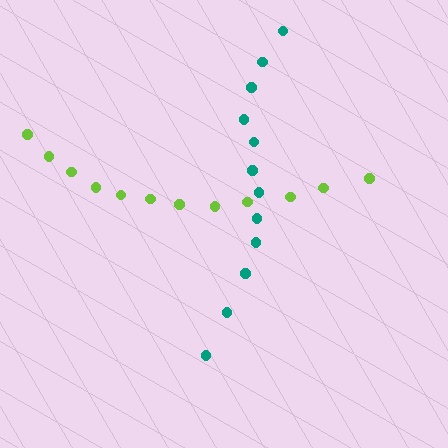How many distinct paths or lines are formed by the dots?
There are 2 distinct paths.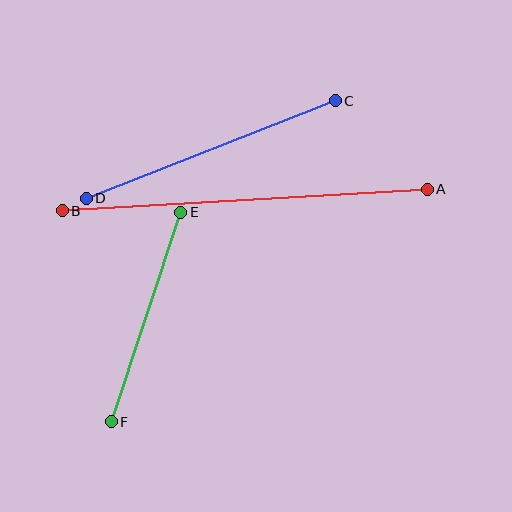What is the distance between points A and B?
The distance is approximately 366 pixels.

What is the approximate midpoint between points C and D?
The midpoint is at approximately (211, 150) pixels.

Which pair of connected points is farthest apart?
Points A and B are farthest apart.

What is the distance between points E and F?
The distance is approximately 221 pixels.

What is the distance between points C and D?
The distance is approximately 268 pixels.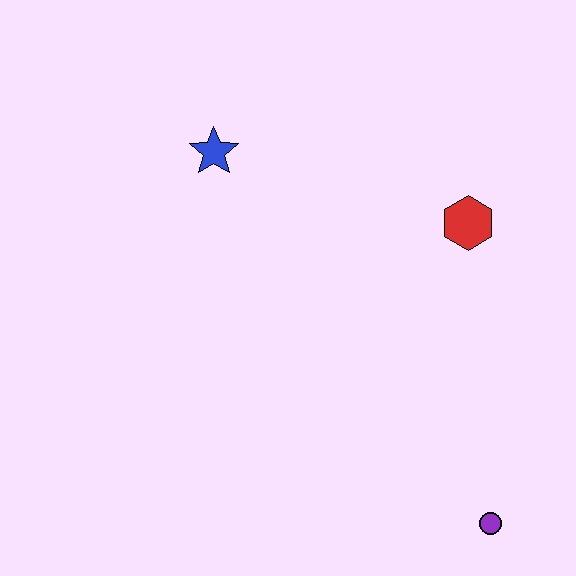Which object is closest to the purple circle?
The red hexagon is closest to the purple circle.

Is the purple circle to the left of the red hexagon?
No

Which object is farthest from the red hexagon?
The purple circle is farthest from the red hexagon.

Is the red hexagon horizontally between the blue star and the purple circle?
Yes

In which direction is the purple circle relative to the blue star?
The purple circle is below the blue star.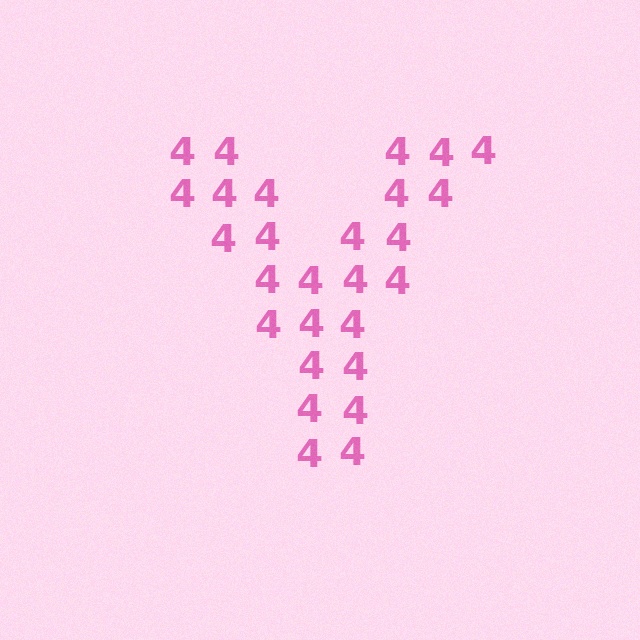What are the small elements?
The small elements are digit 4's.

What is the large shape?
The large shape is the letter Y.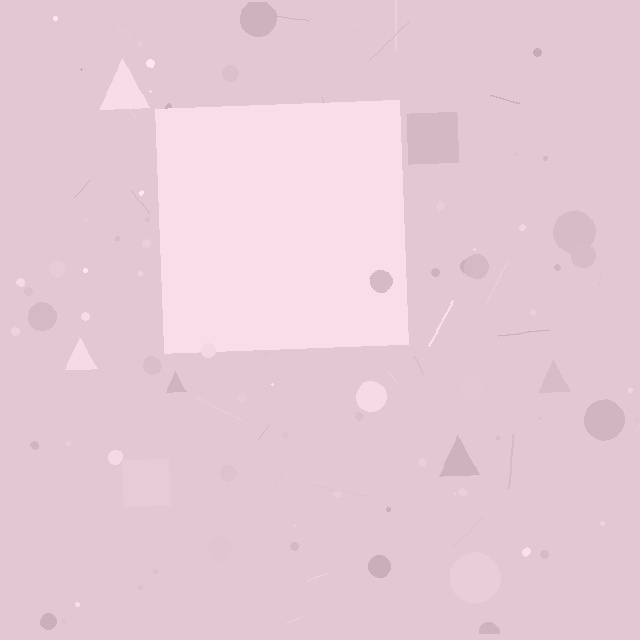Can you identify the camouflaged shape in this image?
The camouflaged shape is a square.